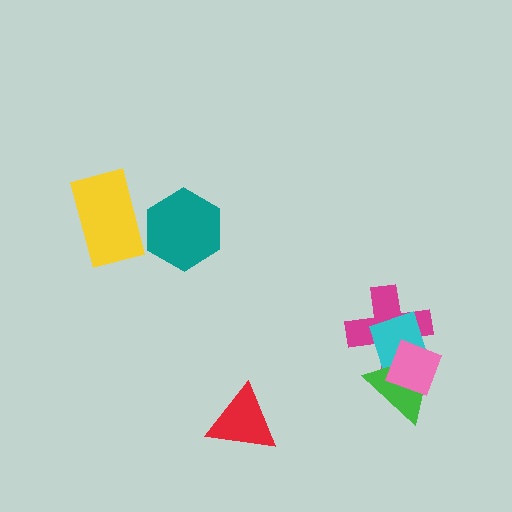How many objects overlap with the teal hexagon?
1 object overlaps with the teal hexagon.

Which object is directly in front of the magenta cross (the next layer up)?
The cyan diamond is directly in front of the magenta cross.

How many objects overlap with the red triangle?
0 objects overlap with the red triangle.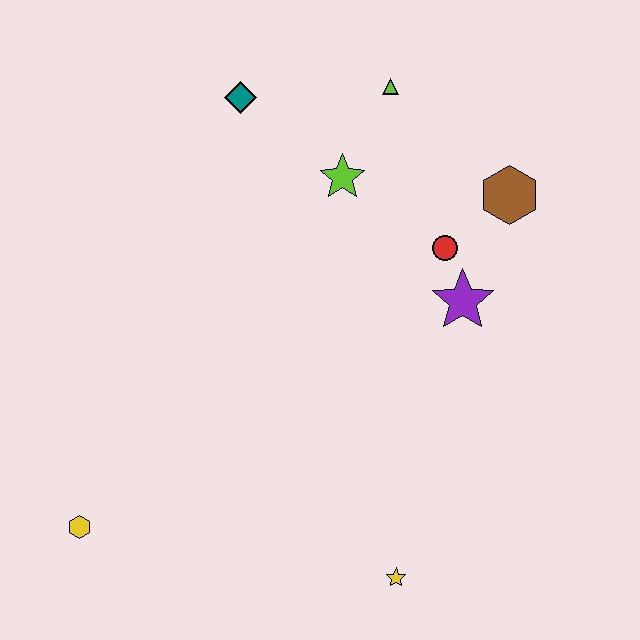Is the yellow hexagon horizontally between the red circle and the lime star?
No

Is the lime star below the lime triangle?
Yes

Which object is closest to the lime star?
The lime triangle is closest to the lime star.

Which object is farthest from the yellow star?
The teal diamond is farthest from the yellow star.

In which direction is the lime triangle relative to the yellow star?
The lime triangle is above the yellow star.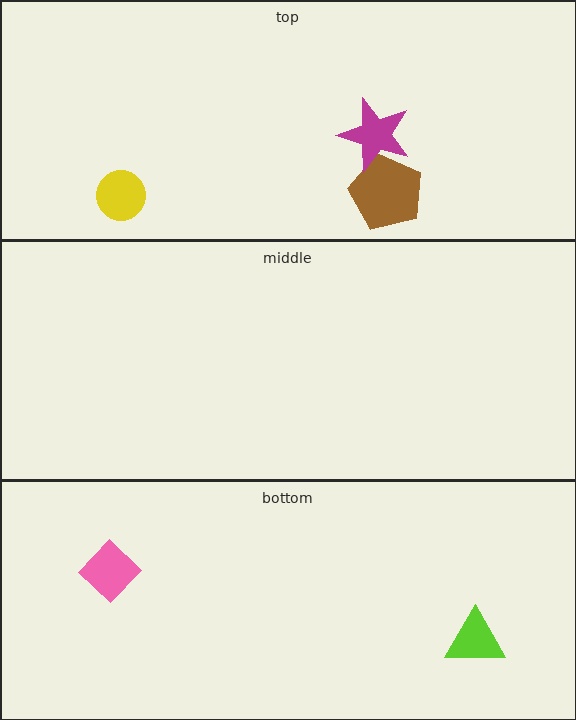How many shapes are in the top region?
3.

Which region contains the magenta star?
The top region.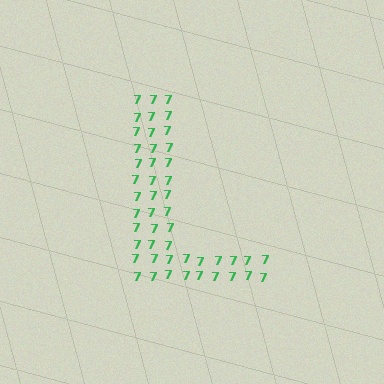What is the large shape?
The large shape is the letter L.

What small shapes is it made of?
It is made of small digit 7's.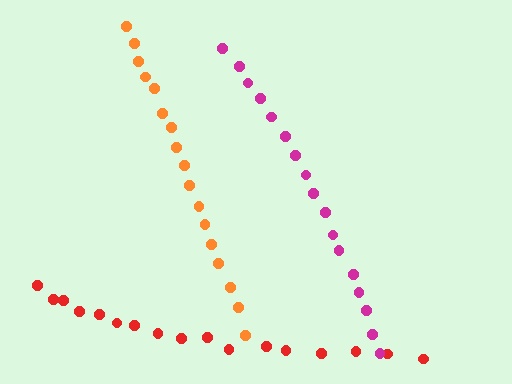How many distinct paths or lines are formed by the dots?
There are 3 distinct paths.